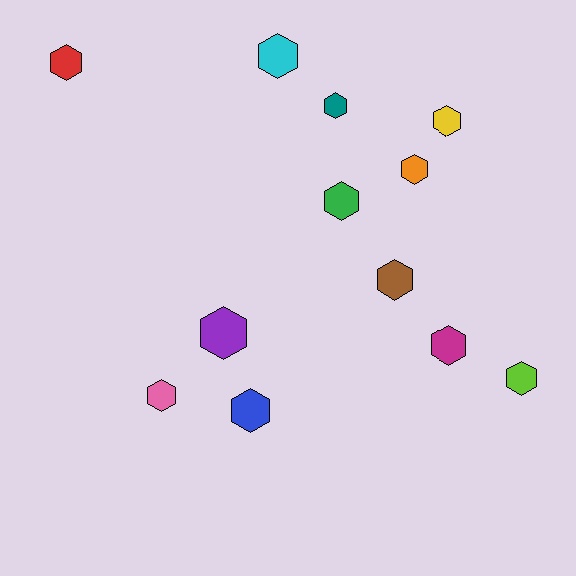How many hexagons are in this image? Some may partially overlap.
There are 12 hexagons.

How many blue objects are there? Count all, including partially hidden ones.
There is 1 blue object.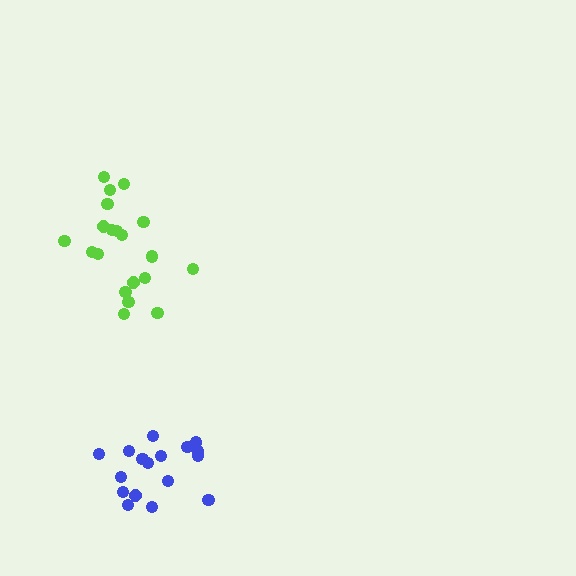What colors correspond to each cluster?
The clusters are colored: lime, blue.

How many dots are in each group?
Group 1: 20 dots, Group 2: 17 dots (37 total).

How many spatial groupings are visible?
There are 2 spatial groupings.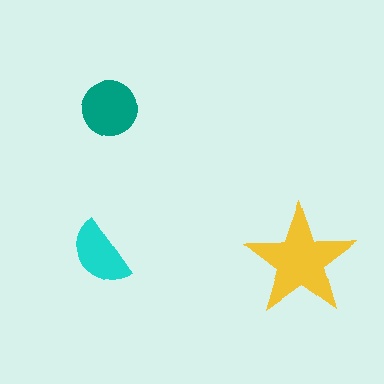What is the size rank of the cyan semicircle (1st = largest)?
3rd.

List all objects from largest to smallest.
The yellow star, the teal circle, the cyan semicircle.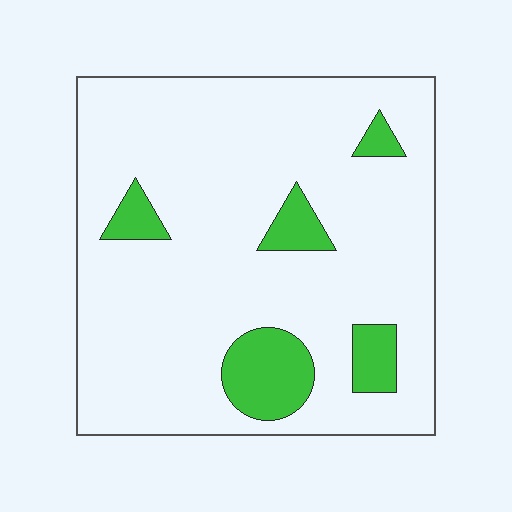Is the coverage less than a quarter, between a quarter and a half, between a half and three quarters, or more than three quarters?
Less than a quarter.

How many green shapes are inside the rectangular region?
5.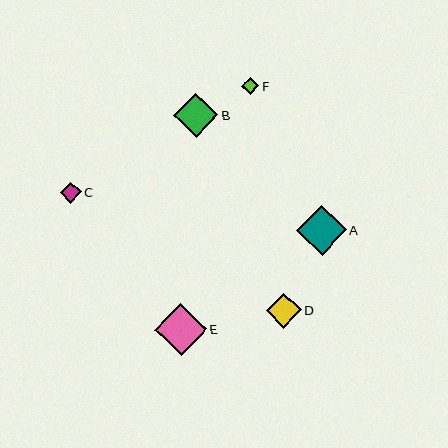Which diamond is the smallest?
Diamond F is the smallest with a size of approximately 17 pixels.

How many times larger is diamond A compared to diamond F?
Diamond A is approximately 3.0 times the size of diamond F.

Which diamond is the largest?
Diamond E is the largest with a size of approximately 52 pixels.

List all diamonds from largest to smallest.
From largest to smallest: E, A, B, D, C, F.